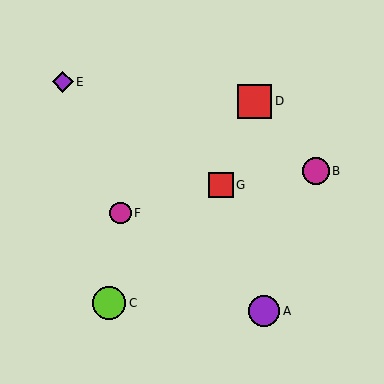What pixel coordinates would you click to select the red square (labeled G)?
Click at (221, 185) to select the red square G.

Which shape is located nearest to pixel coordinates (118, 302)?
The lime circle (labeled C) at (109, 303) is nearest to that location.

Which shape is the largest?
The red square (labeled D) is the largest.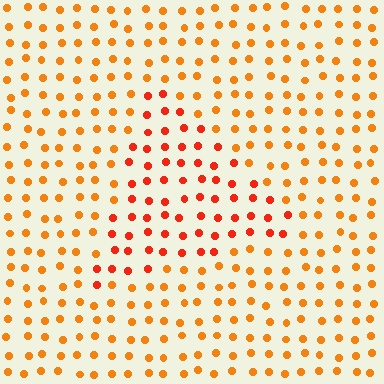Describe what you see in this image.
The image is filled with small orange elements in a uniform arrangement. A triangle-shaped region is visible where the elements are tinted to a slightly different hue, forming a subtle color boundary.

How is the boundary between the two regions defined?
The boundary is defined purely by a slight shift in hue (about 25 degrees). Spacing, size, and orientation are identical on both sides.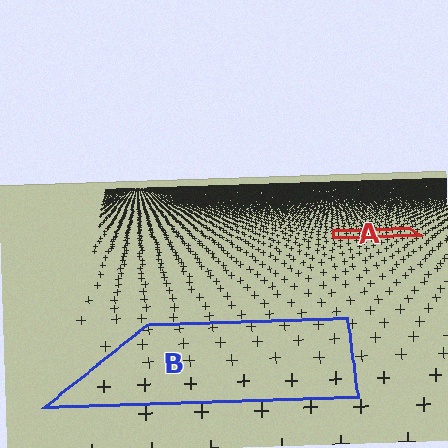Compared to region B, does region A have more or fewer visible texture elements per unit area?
Region A has more texture elements per unit area — they are packed more densely because it is farther away.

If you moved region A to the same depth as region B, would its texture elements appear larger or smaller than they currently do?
They would appear larger. At a closer depth, the same texture elements are projected at a bigger on-screen size.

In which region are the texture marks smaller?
The texture marks are smaller in region A, because it is farther away.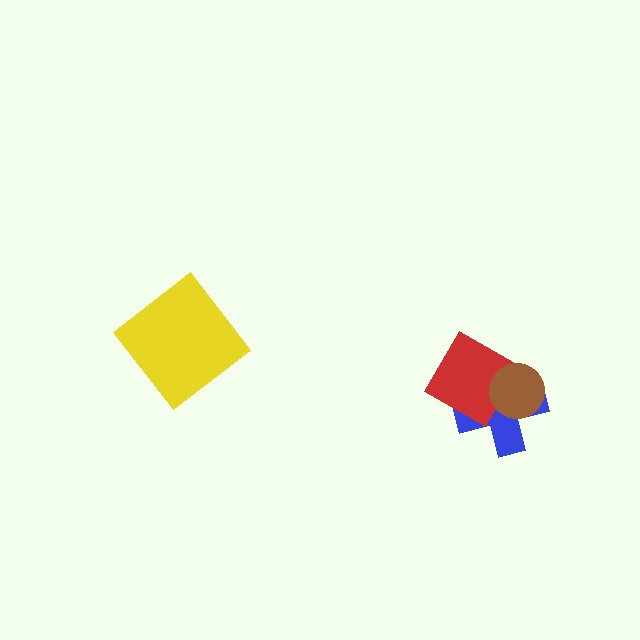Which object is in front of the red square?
The brown circle is in front of the red square.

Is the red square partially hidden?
Yes, it is partially covered by another shape.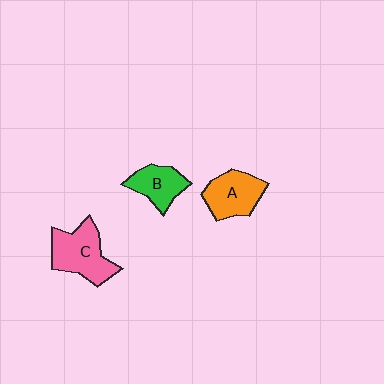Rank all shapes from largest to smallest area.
From largest to smallest: C (pink), A (orange), B (green).